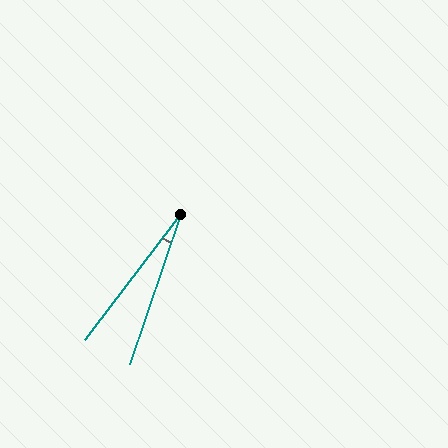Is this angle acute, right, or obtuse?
It is acute.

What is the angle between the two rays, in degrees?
Approximately 19 degrees.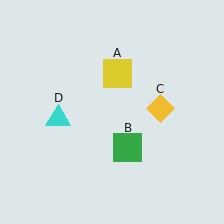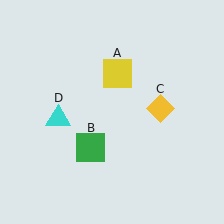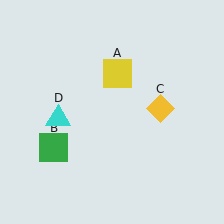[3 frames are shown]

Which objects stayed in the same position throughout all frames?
Yellow square (object A) and yellow diamond (object C) and cyan triangle (object D) remained stationary.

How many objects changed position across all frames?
1 object changed position: green square (object B).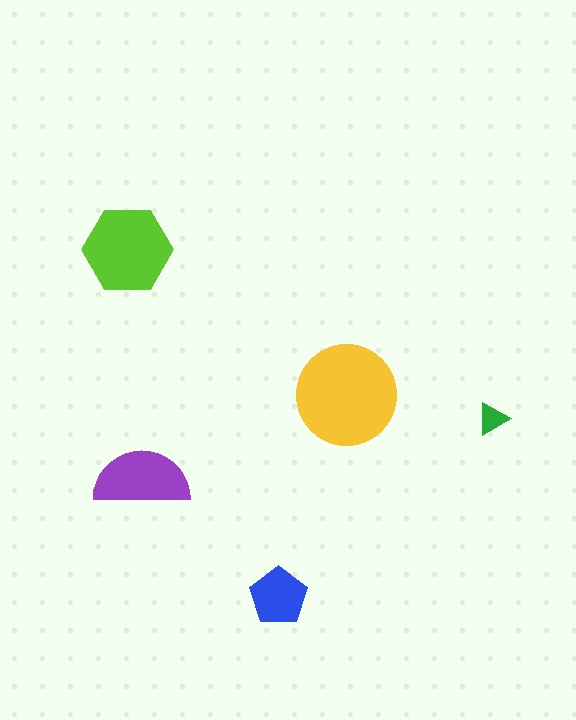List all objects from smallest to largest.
The green triangle, the blue pentagon, the purple semicircle, the lime hexagon, the yellow circle.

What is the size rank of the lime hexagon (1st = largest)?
2nd.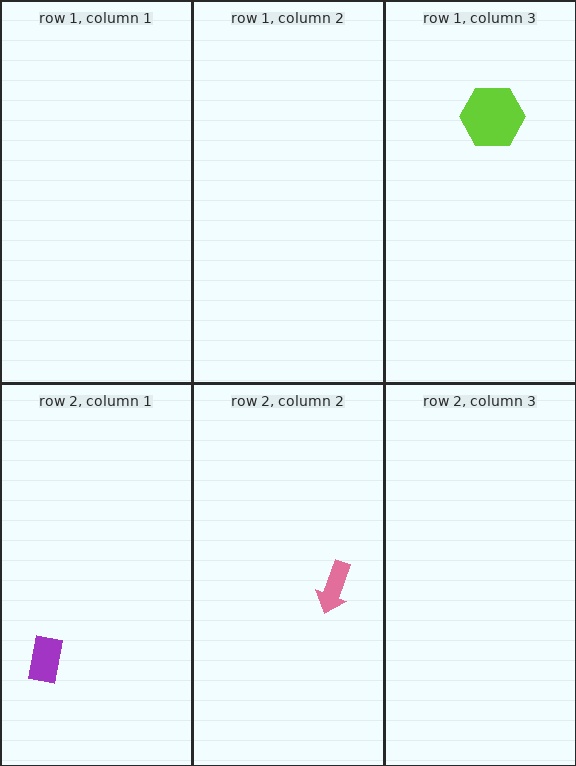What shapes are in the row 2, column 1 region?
The purple rectangle.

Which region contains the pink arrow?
The row 2, column 2 region.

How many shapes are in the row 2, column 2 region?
1.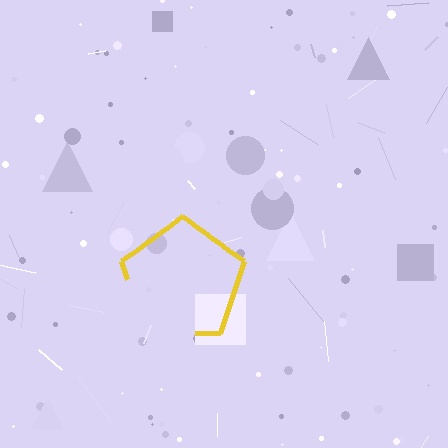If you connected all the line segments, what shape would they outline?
They would outline a pentagon.